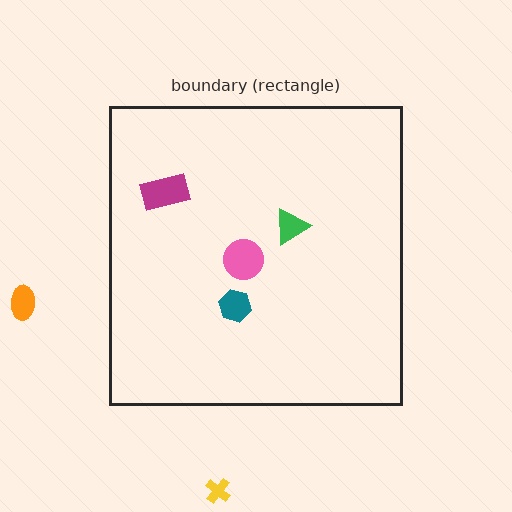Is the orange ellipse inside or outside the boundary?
Outside.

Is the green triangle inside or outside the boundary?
Inside.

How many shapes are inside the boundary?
4 inside, 2 outside.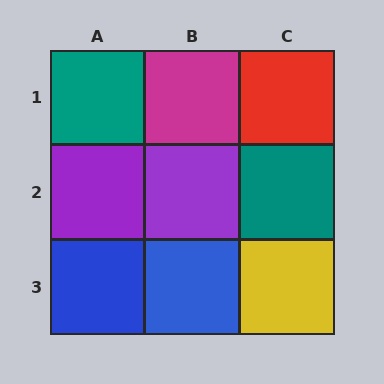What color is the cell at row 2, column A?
Purple.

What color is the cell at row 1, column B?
Magenta.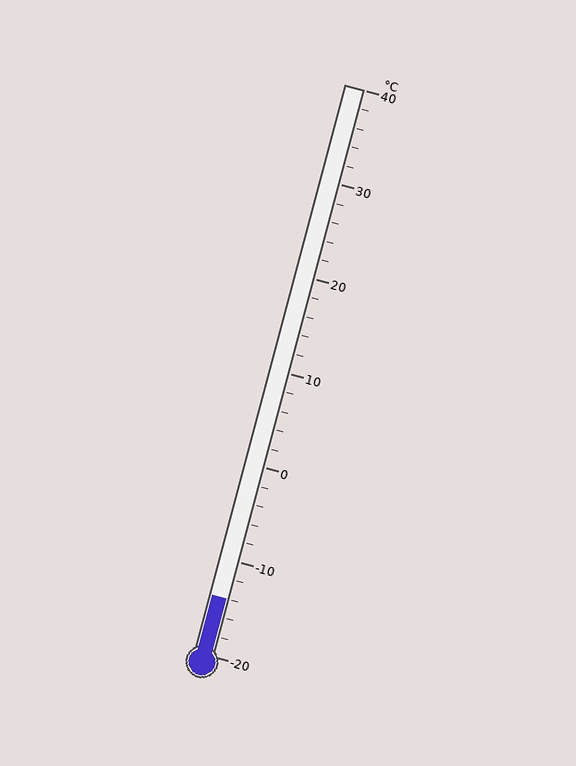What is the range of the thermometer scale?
The thermometer scale ranges from -20°C to 40°C.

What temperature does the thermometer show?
The thermometer shows approximately -14°C.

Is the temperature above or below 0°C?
The temperature is below 0°C.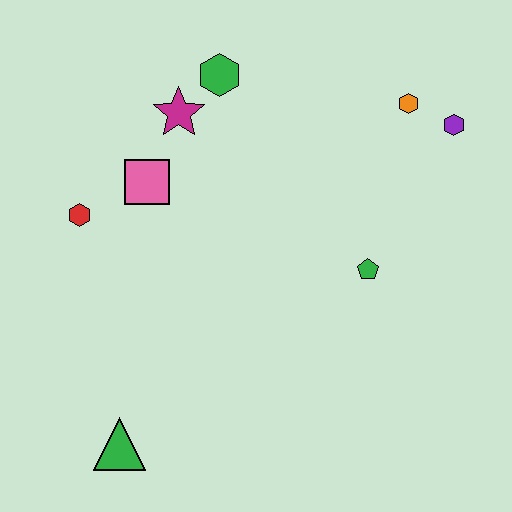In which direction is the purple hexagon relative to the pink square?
The purple hexagon is to the right of the pink square.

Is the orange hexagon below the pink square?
No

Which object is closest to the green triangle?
The red hexagon is closest to the green triangle.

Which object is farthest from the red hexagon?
The purple hexagon is farthest from the red hexagon.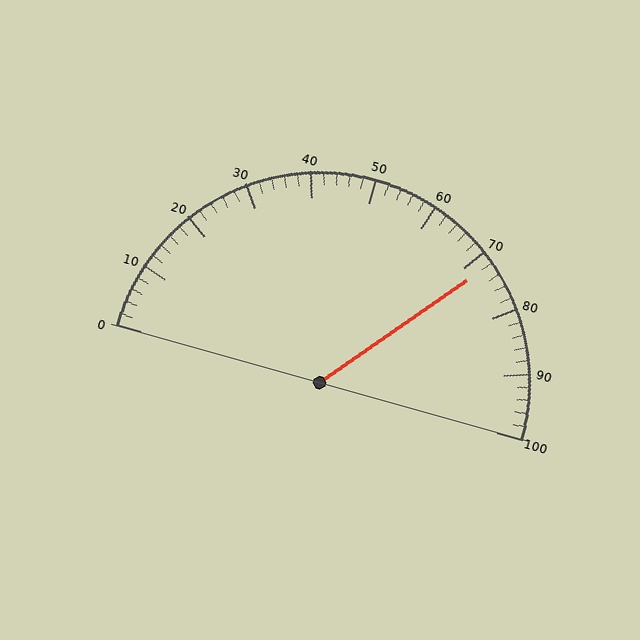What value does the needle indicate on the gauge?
The needle indicates approximately 72.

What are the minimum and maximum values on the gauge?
The gauge ranges from 0 to 100.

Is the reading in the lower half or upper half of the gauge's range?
The reading is in the upper half of the range (0 to 100).